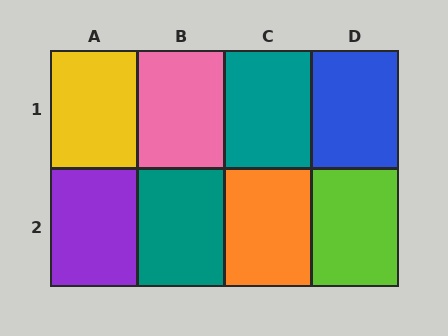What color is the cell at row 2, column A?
Purple.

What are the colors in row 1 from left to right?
Yellow, pink, teal, blue.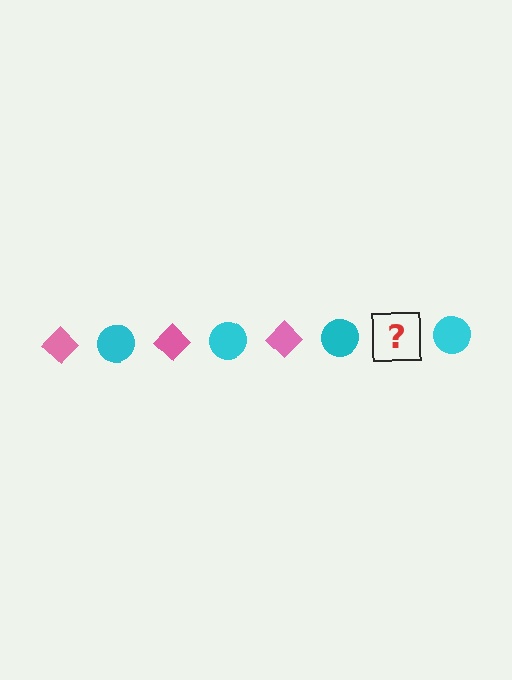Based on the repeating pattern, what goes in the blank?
The blank should be a pink diamond.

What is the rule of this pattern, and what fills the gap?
The rule is that the pattern alternates between pink diamond and cyan circle. The gap should be filled with a pink diamond.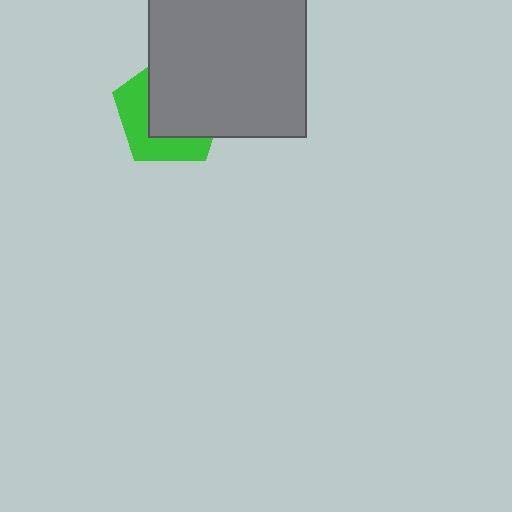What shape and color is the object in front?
The object in front is a gray square.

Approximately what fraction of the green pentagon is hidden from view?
Roughly 59% of the green pentagon is hidden behind the gray square.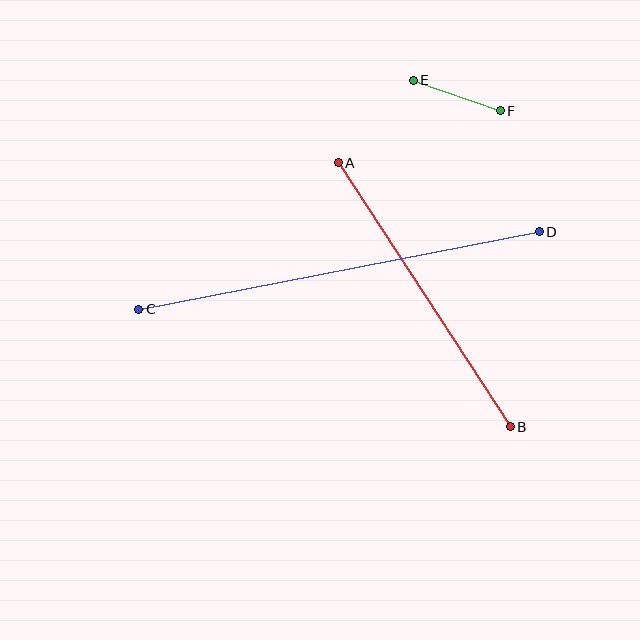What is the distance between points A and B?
The distance is approximately 315 pixels.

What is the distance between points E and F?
The distance is approximately 92 pixels.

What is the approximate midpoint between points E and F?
The midpoint is at approximately (457, 95) pixels.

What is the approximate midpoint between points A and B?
The midpoint is at approximately (424, 295) pixels.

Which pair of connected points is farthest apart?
Points C and D are farthest apart.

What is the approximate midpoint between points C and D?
The midpoint is at approximately (339, 271) pixels.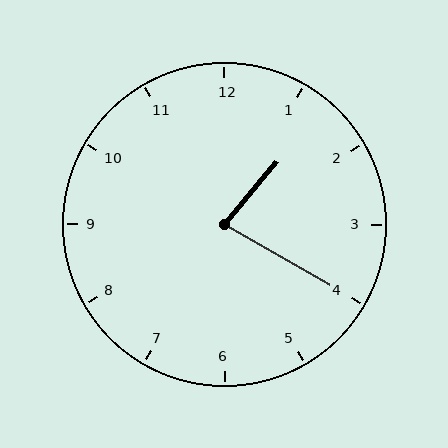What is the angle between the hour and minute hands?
Approximately 80 degrees.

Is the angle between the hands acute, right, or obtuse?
It is acute.